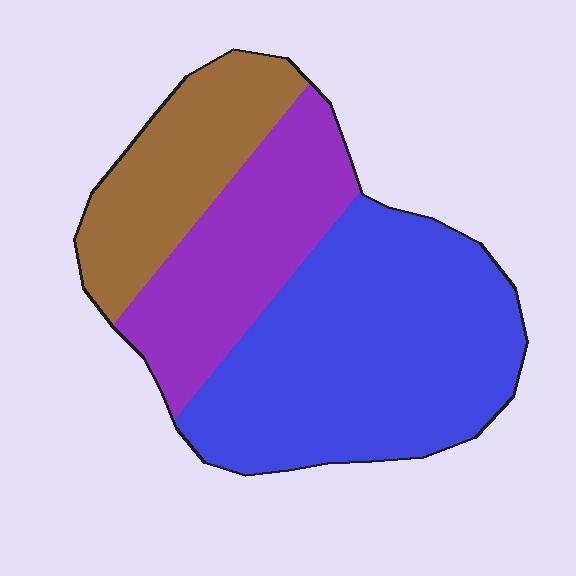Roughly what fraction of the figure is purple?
Purple takes up about one quarter (1/4) of the figure.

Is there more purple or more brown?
Purple.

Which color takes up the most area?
Blue, at roughly 50%.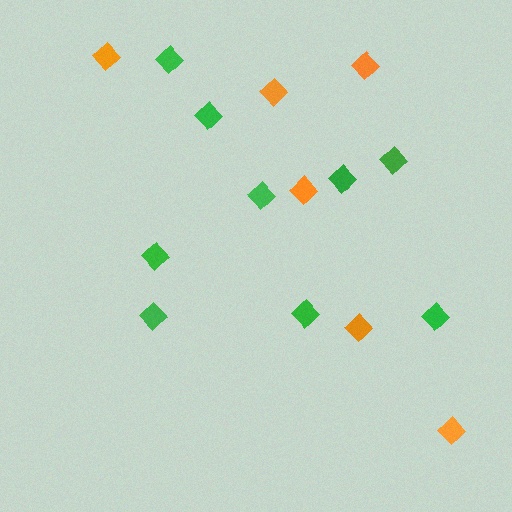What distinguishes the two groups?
There are 2 groups: one group of green diamonds (9) and one group of orange diamonds (6).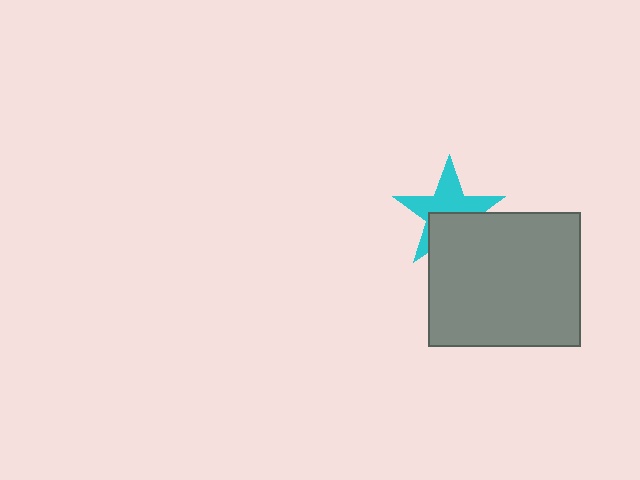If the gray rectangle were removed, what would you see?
You would see the complete cyan star.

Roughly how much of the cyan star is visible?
About half of it is visible (roughly 58%).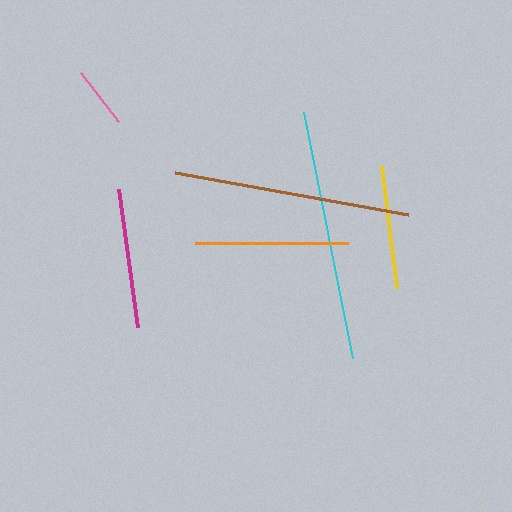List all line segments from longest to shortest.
From longest to shortest: cyan, brown, orange, magenta, yellow, pink.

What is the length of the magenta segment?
The magenta segment is approximately 139 pixels long.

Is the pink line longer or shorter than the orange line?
The orange line is longer than the pink line.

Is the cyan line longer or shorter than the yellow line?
The cyan line is longer than the yellow line.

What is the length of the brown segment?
The brown segment is approximately 236 pixels long.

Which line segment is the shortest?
The pink line is the shortest at approximately 62 pixels.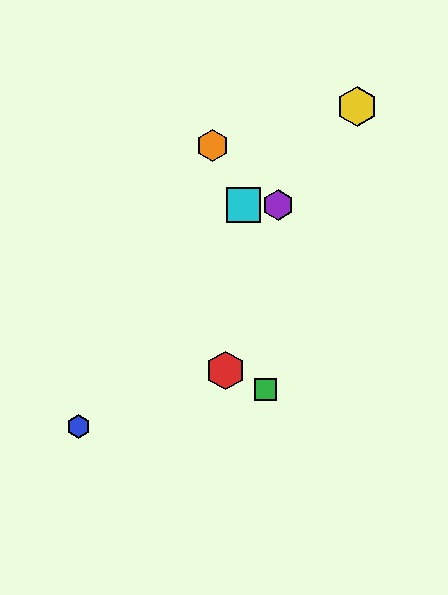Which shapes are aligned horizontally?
The purple hexagon, the cyan square are aligned horizontally.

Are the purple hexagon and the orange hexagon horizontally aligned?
No, the purple hexagon is at y≈205 and the orange hexagon is at y≈145.